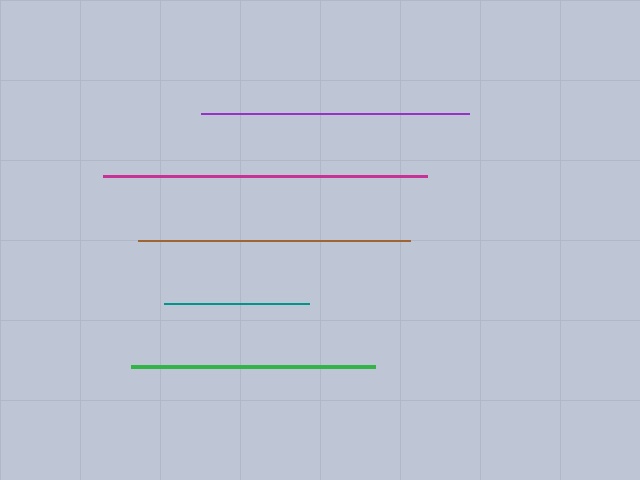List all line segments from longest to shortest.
From longest to shortest: magenta, brown, purple, green, teal.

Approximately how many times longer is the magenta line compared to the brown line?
The magenta line is approximately 1.2 times the length of the brown line.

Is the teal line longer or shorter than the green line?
The green line is longer than the teal line.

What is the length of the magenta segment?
The magenta segment is approximately 324 pixels long.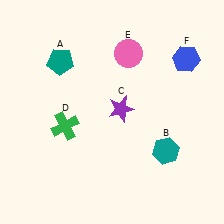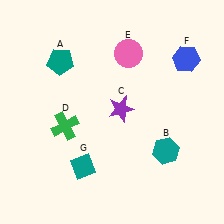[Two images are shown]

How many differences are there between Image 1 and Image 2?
There is 1 difference between the two images.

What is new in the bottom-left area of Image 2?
A teal diamond (G) was added in the bottom-left area of Image 2.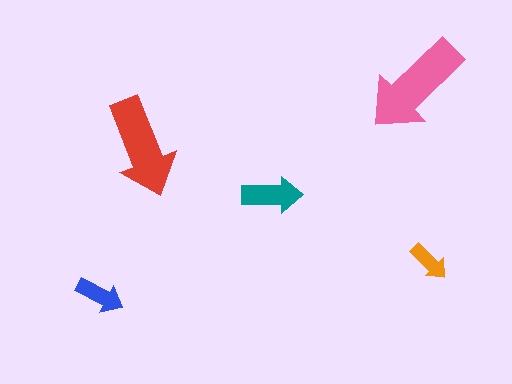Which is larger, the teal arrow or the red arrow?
The red one.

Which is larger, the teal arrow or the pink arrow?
The pink one.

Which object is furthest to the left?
The blue arrow is leftmost.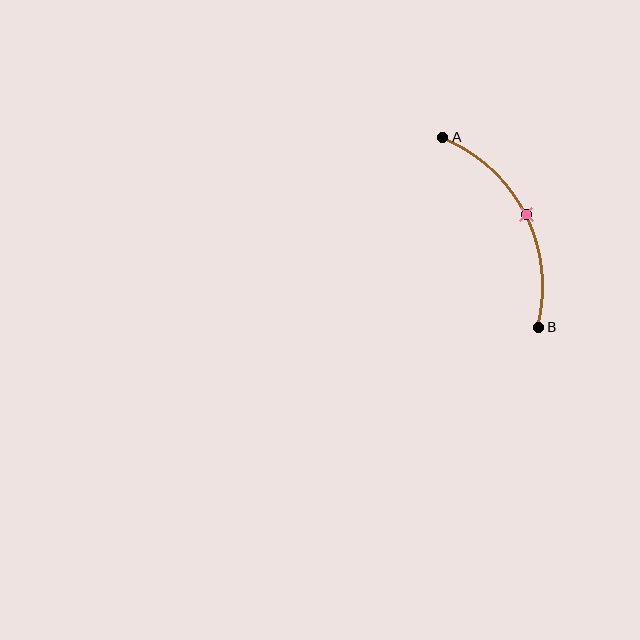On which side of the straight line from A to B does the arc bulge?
The arc bulges to the right of the straight line connecting A and B.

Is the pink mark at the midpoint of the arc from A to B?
Yes. The pink mark lies on the arc at equal arc-length from both A and B — it is the arc midpoint.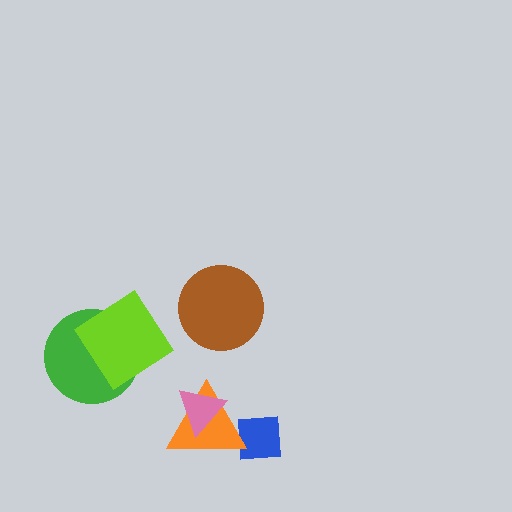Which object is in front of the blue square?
The orange triangle is in front of the blue square.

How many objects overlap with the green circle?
1 object overlaps with the green circle.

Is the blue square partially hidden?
Yes, it is partially covered by another shape.